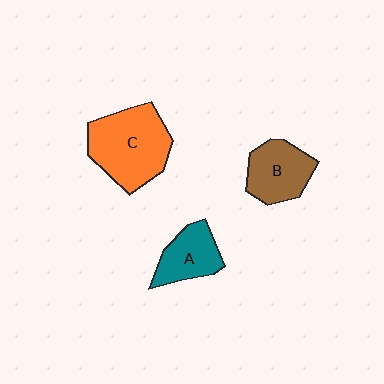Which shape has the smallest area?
Shape A (teal).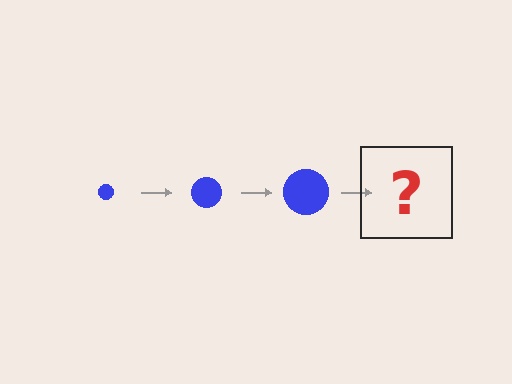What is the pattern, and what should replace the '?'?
The pattern is that the circle gets progressively larger each step. The '?' should be a blue circle, larger than the previous one.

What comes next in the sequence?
The next element should be a blue circle, larger than the previous one.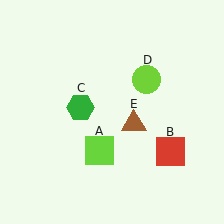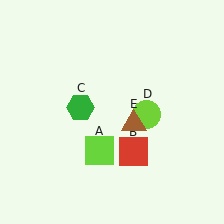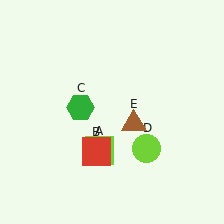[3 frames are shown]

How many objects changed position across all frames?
2 objects changed position: red square (object B), lime circle (object D).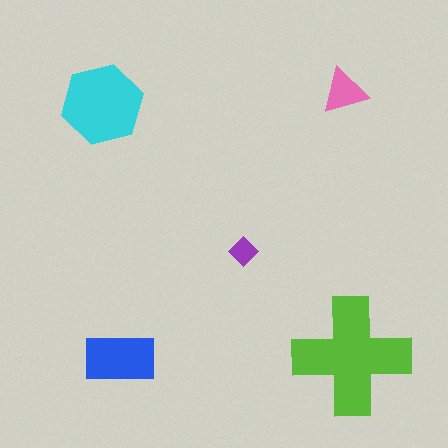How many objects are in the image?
There are 5 objects in the image.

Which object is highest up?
The pink triangle is topmost.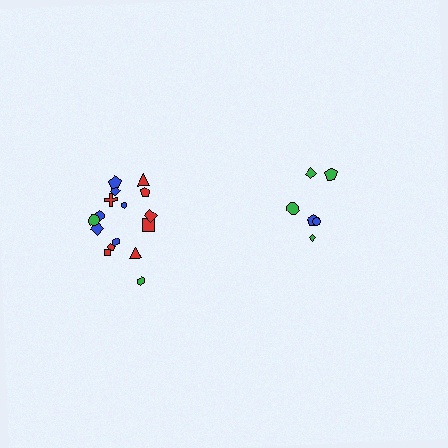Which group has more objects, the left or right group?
The left group.